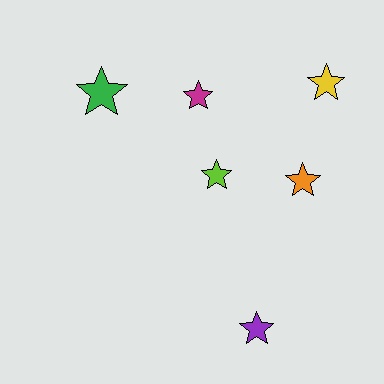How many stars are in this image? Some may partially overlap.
There are 6 stars.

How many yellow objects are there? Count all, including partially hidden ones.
There is 1 yellow object.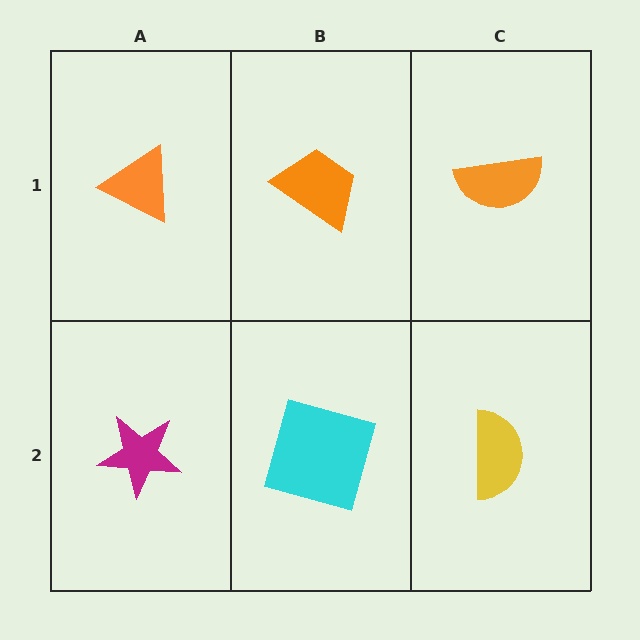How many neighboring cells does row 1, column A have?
2.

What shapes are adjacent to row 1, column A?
A magenta star (row 2, column A), an orange trapezoid (row 1, column B).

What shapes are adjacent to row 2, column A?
An orange triangle (row 1, column A), a cyan square (row 2, column B).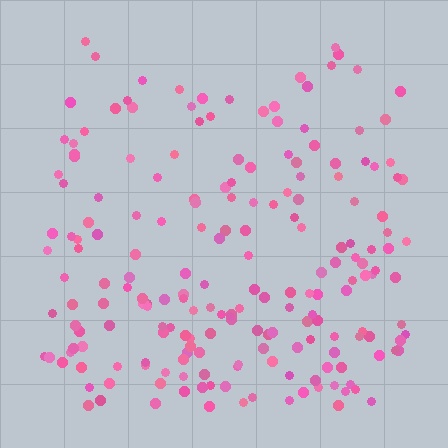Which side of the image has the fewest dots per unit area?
The top.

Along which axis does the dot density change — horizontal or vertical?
Vertical.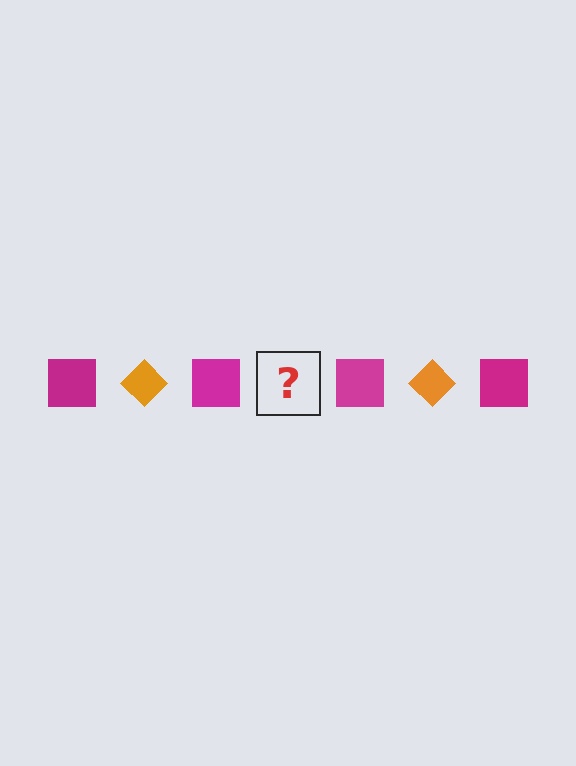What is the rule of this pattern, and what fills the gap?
The rule is that the pattern alternates between magenta square and orange diamond. The gap should be filled with an orange diamond.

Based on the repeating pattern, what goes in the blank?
The blank should be an orange diamond.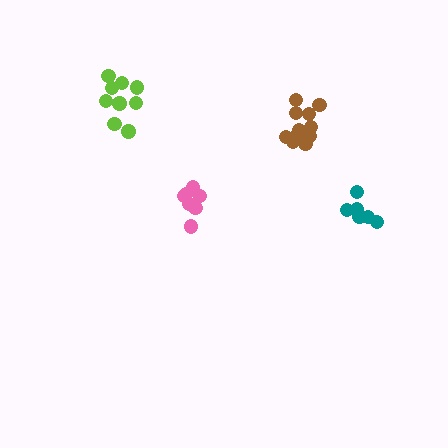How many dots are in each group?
Group 1: 9 dots, Group 2: 7 dots, Group 3: 6 dots, Group 4: 12 dots (34 total).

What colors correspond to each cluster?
The clusters are colored: lime, pink, teal, brown.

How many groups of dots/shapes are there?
There are 4 groups.